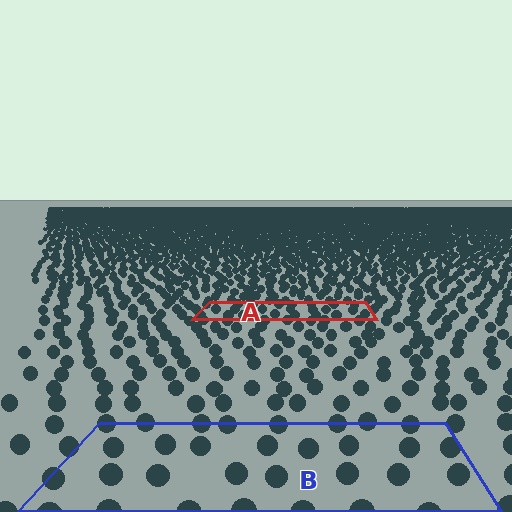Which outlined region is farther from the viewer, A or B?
Region A is farther from the viewer — the texture elements inside it appear smaller and more densely packed.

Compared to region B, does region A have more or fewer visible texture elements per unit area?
Region A has more texture elements per unit area — they are packed more densely because it is farther away.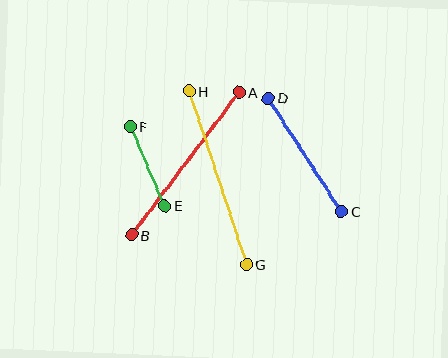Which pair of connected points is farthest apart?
Points G and H are farthest apart.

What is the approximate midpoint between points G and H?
The midpoint is at approximately (218, 178) pixels.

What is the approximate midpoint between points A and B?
The midpoint is at approximately (185, 163) pixels.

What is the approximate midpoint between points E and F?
The midpoint is at approximately (148, 166) pixels.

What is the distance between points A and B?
The distance is approximately 178 pixels.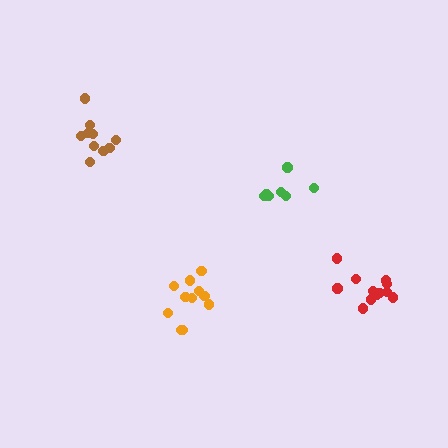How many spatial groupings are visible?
There are 4 spatial groupings.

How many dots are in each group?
Group 1: 10 dots, Group 2: 8 dots, Group 3: 11 dots, Group 4: 12 dots (41 total).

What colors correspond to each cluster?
The clusters are colored: brown, green, orange, red.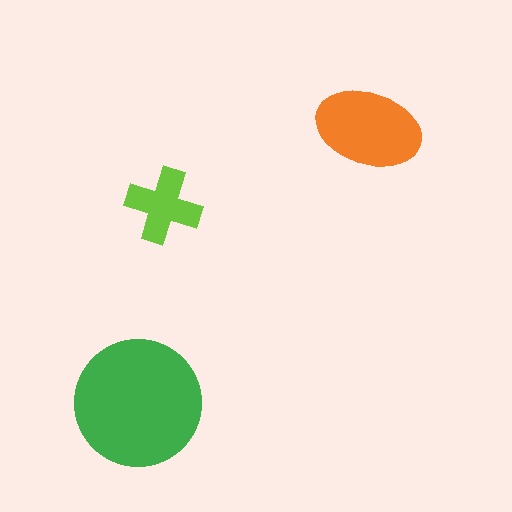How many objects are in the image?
There are 3 objects in the image.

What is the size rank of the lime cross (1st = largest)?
3rd.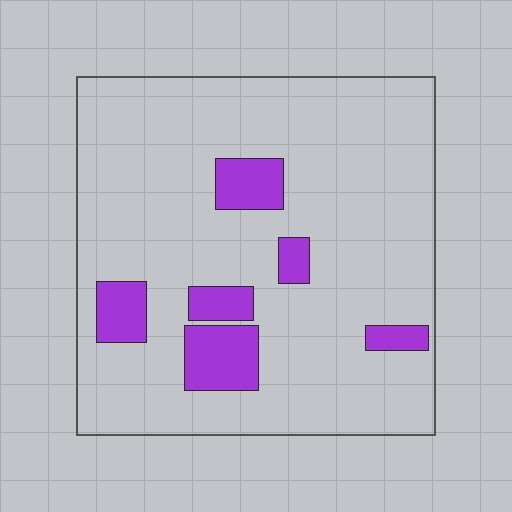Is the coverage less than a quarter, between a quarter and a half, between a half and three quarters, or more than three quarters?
Less than a quarter.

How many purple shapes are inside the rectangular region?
6.